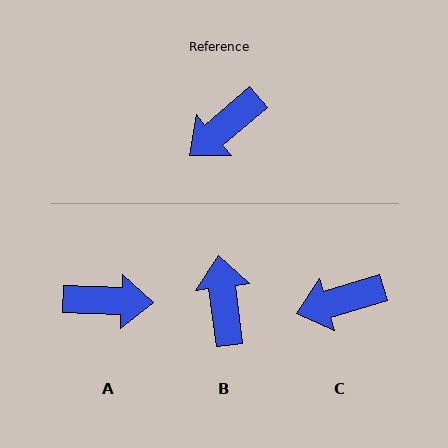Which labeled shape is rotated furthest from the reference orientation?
A, about 137 degrees away.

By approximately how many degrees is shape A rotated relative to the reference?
Approximately 137 degrees counter-clockwise.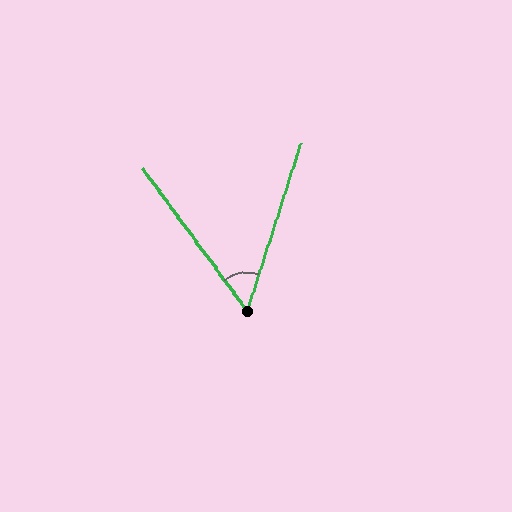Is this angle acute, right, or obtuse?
It is acute.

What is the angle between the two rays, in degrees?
Approximately 54 degrees.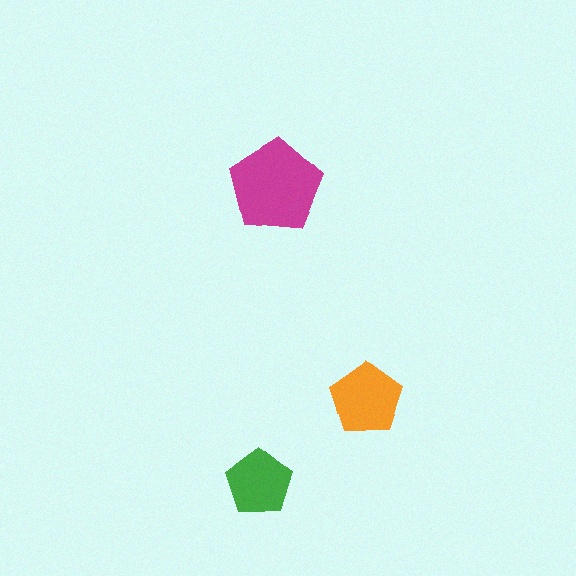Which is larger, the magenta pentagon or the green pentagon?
The magenta one.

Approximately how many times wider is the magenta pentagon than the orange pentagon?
About 1.5 times wider.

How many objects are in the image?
There are 3 objects in the image.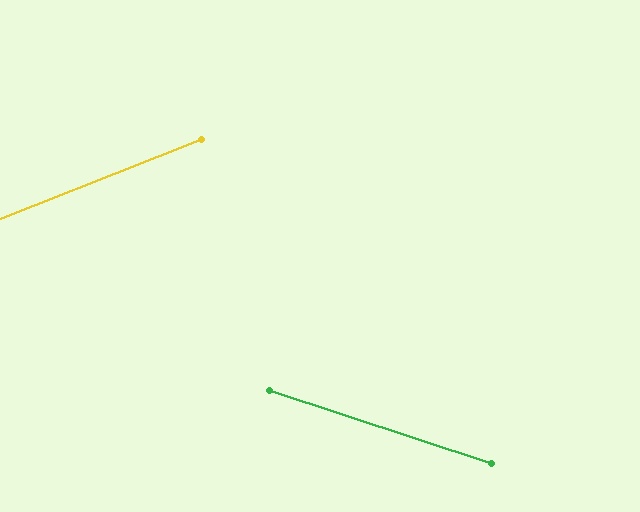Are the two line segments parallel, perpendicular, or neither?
Neither parallel nor perpendicular — they differ by about 40°.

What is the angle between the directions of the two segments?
Approximately 40 degrees.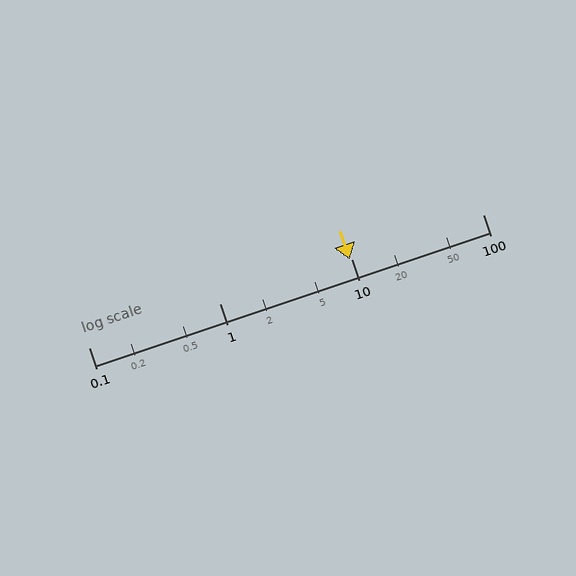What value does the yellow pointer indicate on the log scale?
The pointer indicates approximately 9.7.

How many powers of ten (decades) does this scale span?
The scale spans 3 decades, from 0.1 to 100.